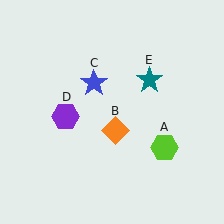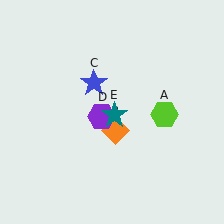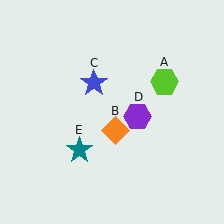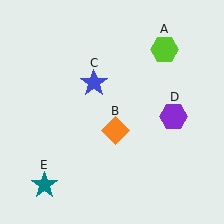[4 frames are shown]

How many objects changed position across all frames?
3 objects changed position: lime hexagon (object A), purple hexagon (object D), teal star (object E).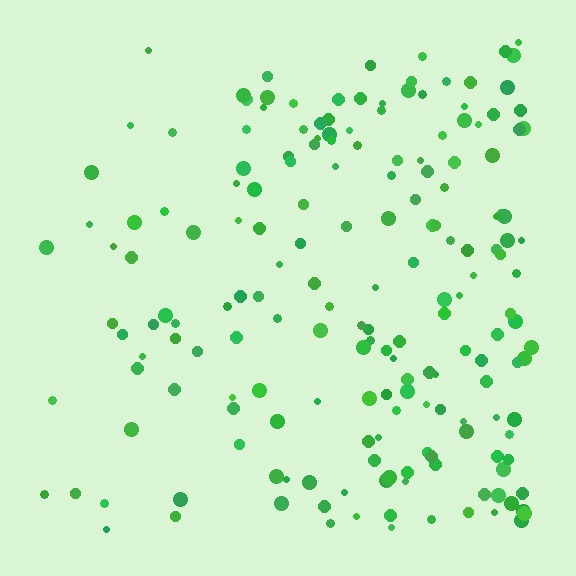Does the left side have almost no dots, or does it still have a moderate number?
Still a moderate number, just noticeably fewer than the right.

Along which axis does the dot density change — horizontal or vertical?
Horizontal.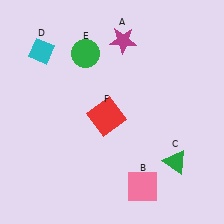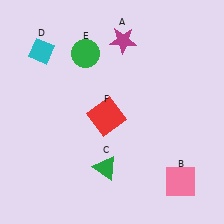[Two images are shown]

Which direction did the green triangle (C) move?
The green triangle (C) moved left.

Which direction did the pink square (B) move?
The pink square (B) moved right.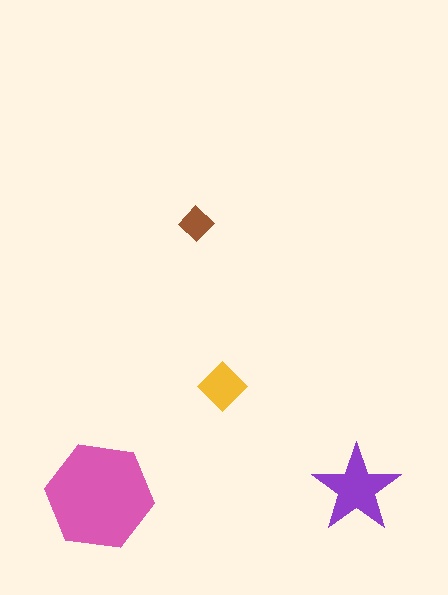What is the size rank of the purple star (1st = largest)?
2nd.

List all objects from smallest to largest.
The brown diamond, the yellow diamond, the purple star, the pink hexagon.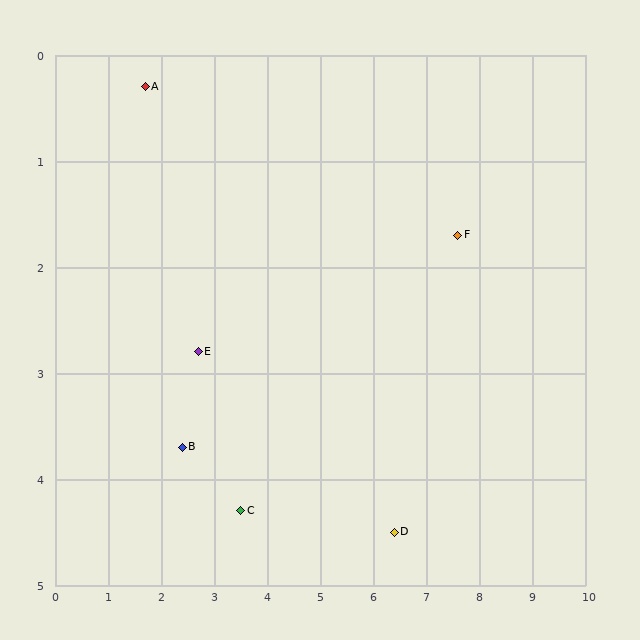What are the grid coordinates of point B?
Point B is at approximately (2.4, 3.7).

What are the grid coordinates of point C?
Point C is at approximately (3.5, 4.3).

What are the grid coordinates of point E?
Point E is at approximately (2.7, 2.8).